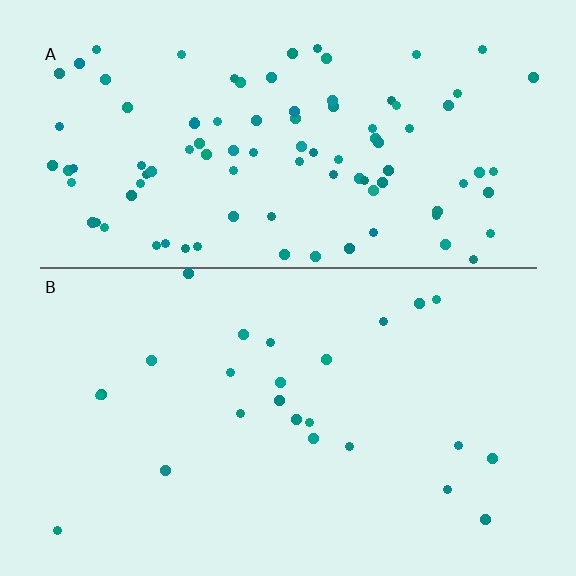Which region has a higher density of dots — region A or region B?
A (the top).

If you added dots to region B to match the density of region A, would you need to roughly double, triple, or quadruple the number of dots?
Approximately quadruple.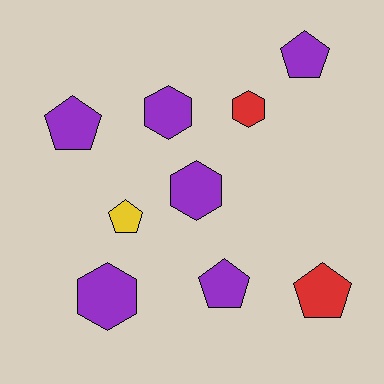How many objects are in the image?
There are 9 objects.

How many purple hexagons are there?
There are 3 purple hexagons.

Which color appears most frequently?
Purple, with 6 objects.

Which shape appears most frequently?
Pentagon, with 5 objects.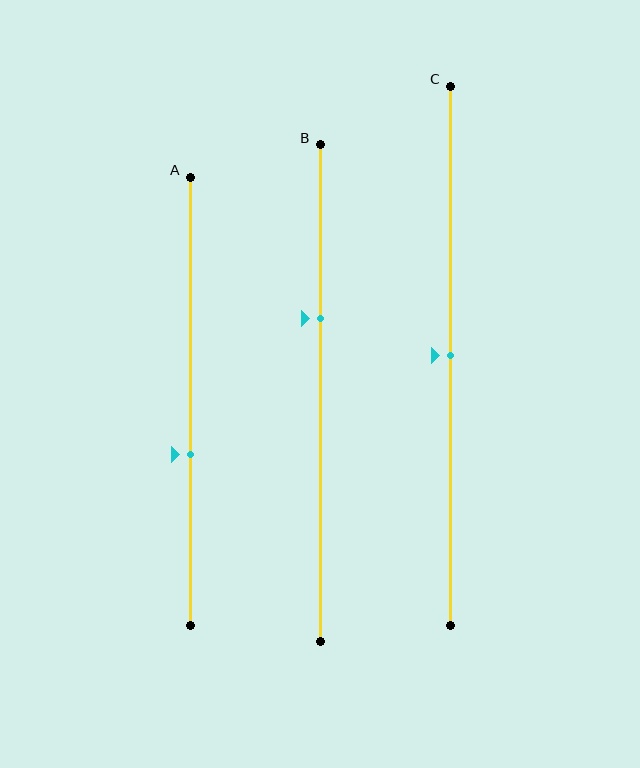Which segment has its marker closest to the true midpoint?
Segment C has its marker closest to the true midpoint.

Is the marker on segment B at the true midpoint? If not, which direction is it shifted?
No, the marker on segment B is shifted upward by about 15% of the segment length.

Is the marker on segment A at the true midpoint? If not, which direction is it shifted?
No, the marker on segment A is shifted downward by about 12% of the segment length.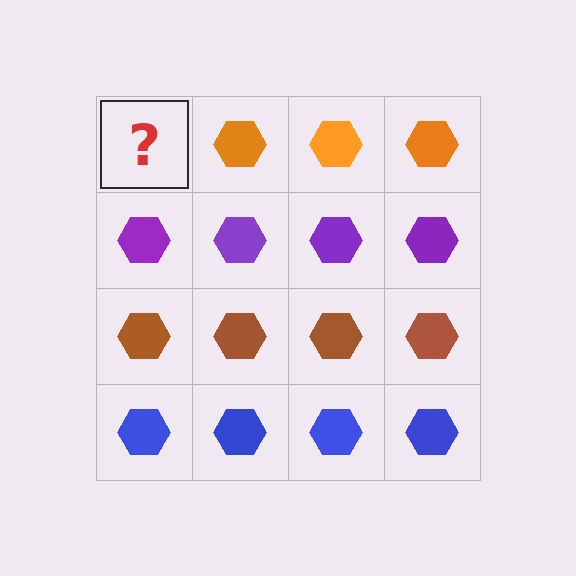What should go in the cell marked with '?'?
The missing cell should contain an orange hexagon.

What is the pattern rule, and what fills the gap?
The rule is that each row has a consistent color. The gap should be filled with an orange hexagon.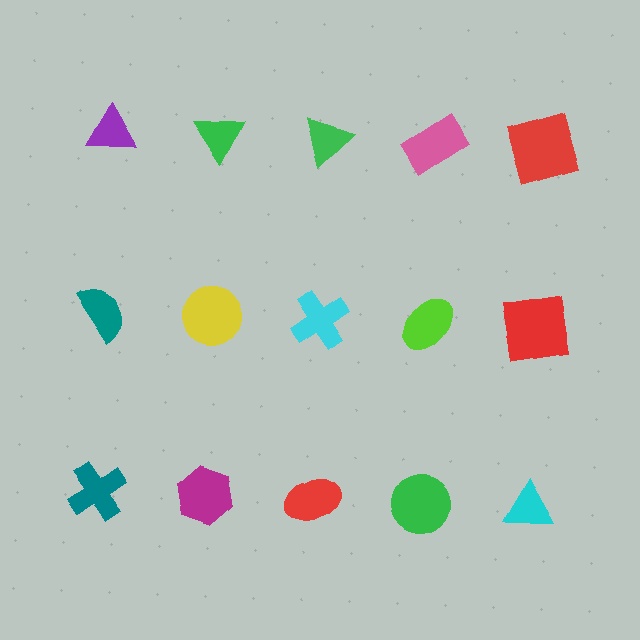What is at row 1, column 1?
A purple triangle.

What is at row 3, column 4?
A green circle.